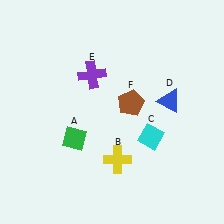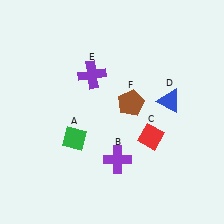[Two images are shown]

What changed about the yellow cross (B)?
In Image 1, B is yellow. In Image 2, it changed to purple.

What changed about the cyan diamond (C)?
In Image 1, C is cyan. In Image 2, it changed to red.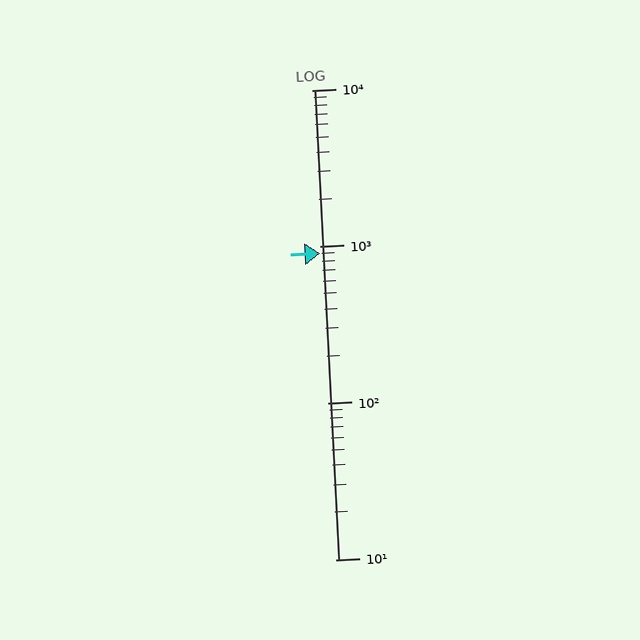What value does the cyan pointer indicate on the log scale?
The pointer indicates approximately 910.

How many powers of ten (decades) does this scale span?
The scale spans 3 decades, from 10 to 10000.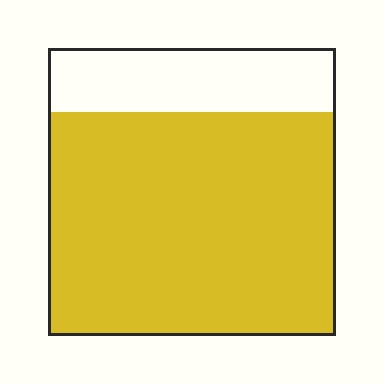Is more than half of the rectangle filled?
Yes.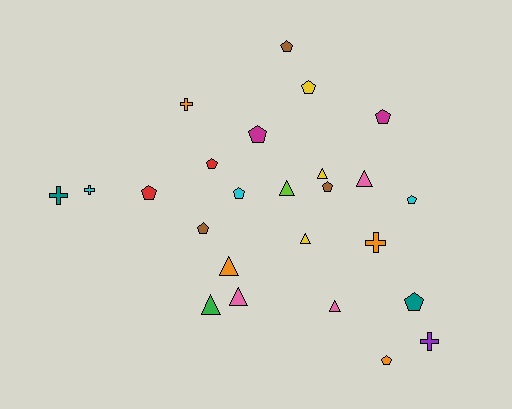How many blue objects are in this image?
There are no blue objects.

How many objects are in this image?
There are 25 objects.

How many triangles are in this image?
There are 8 triangles.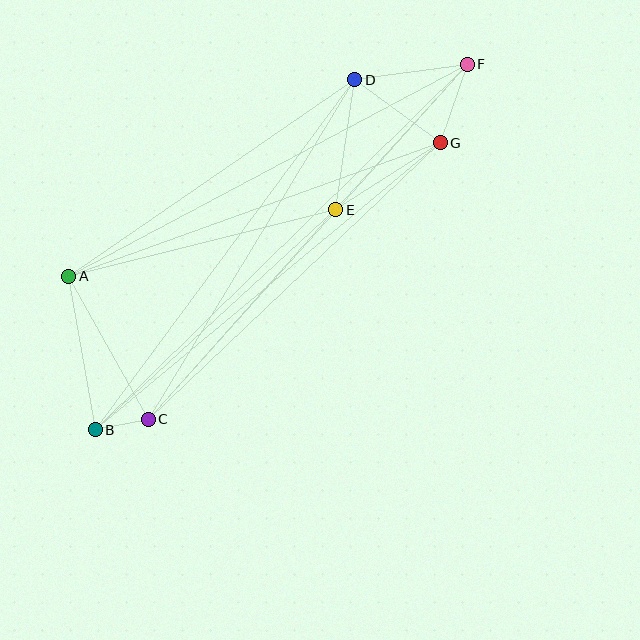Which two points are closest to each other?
Points B and C are closest to each other.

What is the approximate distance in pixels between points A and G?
The distance between A and G is approximately 395 pixels.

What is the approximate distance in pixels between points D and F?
The distance between D and F is approximately 114 pixels.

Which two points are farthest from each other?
Points B and F are farthest from each other.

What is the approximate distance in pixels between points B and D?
The distance between B and D is approximately 436 pixels.